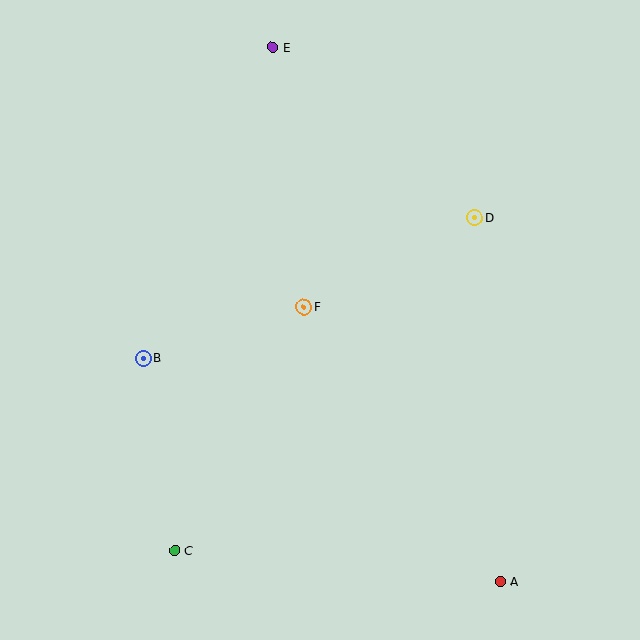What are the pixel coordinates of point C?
Point C is at (175, 551).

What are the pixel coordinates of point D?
Point D is at (475, 218).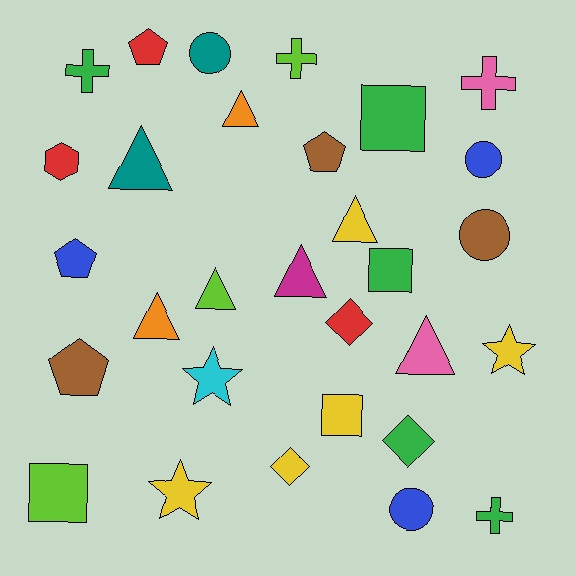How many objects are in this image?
There are 30 objects.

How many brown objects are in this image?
There are 3 brown objects.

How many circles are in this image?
There are 4 circles.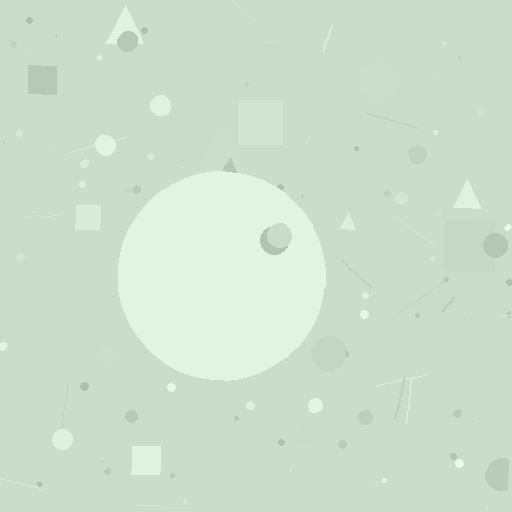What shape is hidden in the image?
A circle is hidden in the image.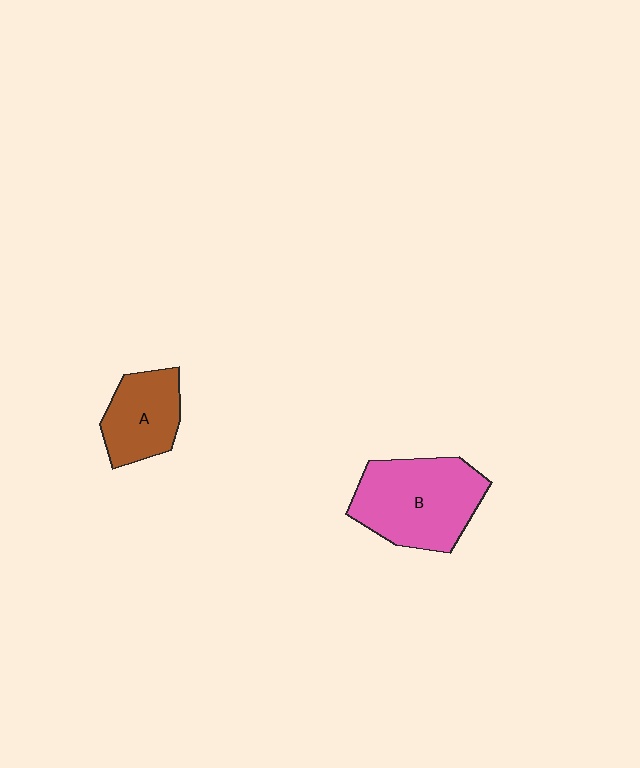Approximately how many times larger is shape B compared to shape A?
Approximately 1.6 times.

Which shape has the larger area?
Shape B (pink).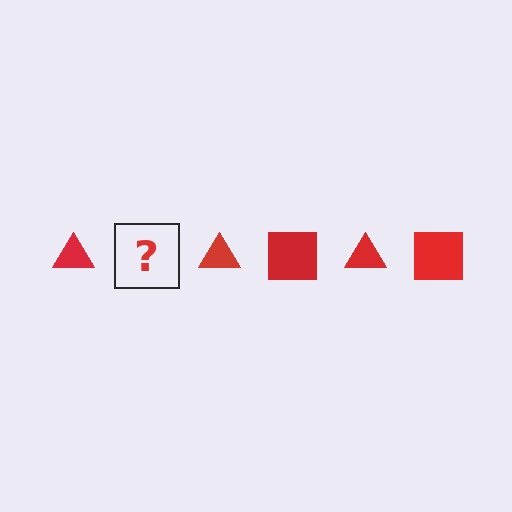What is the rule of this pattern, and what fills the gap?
The rule is that the pattern cycles through triangle, square shapes in red. The gap should be filled with a red square.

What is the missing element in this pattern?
The missing element is a red square.